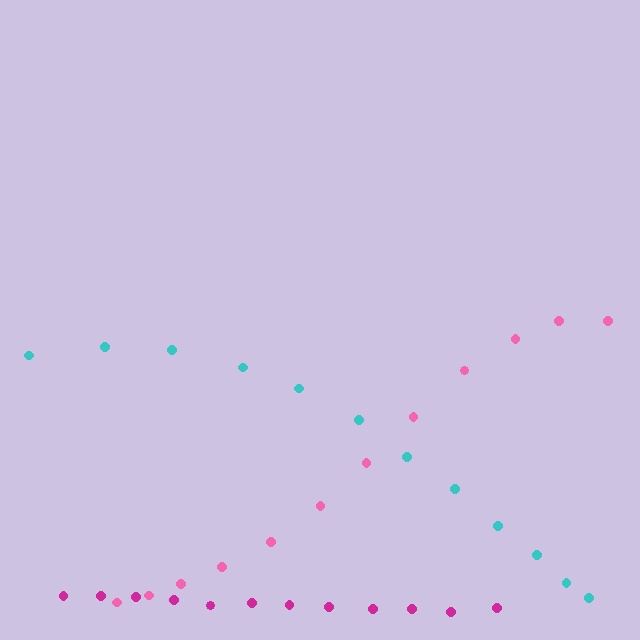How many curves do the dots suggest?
There are 3 distinct paths.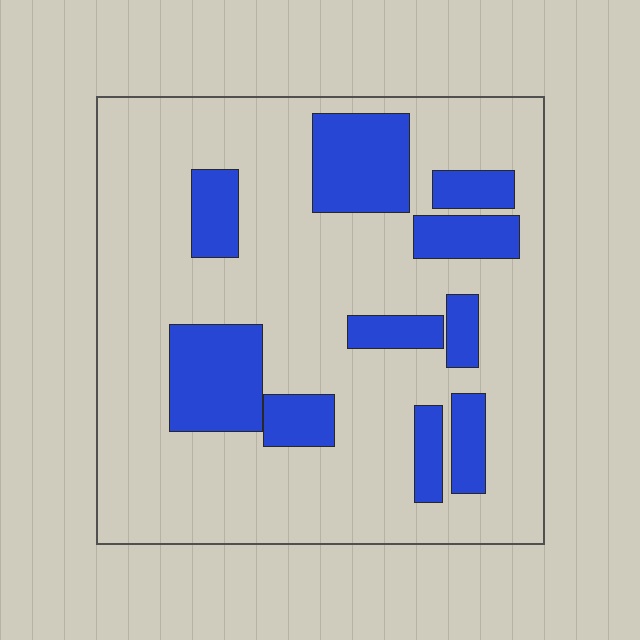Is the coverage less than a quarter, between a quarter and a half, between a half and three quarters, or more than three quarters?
Less than a quarter.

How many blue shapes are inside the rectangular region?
10.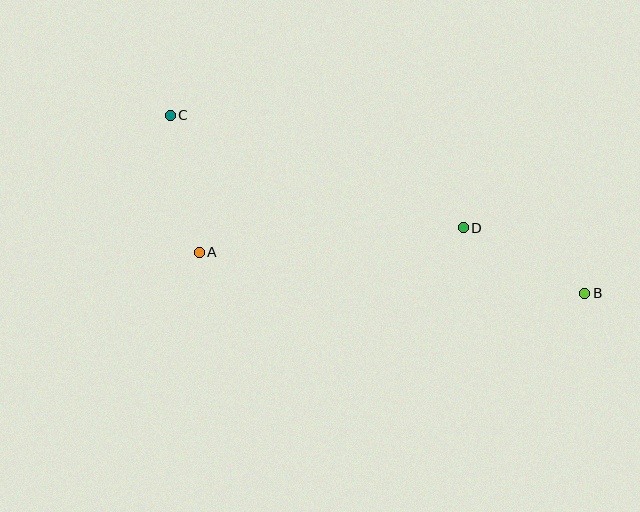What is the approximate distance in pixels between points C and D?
The distance between C and D is approximately 314 pixels.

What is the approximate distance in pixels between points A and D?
The distance between A and D is approximately 265 pixels.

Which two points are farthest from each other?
Points B and C are farthest from each other.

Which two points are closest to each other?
Points B and D are closest to each other.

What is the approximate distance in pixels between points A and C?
The distance between A and C is approximately 140 pixels.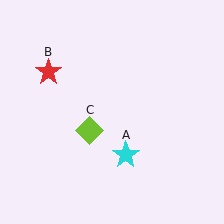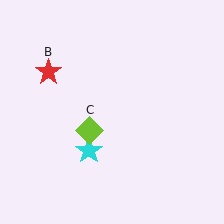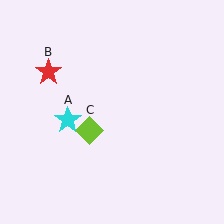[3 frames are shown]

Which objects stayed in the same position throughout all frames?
Red star (object B) and lime diamond (object C) remained stationary.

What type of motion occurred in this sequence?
The cyan star (object A) rotated clockwise around the center of the scene.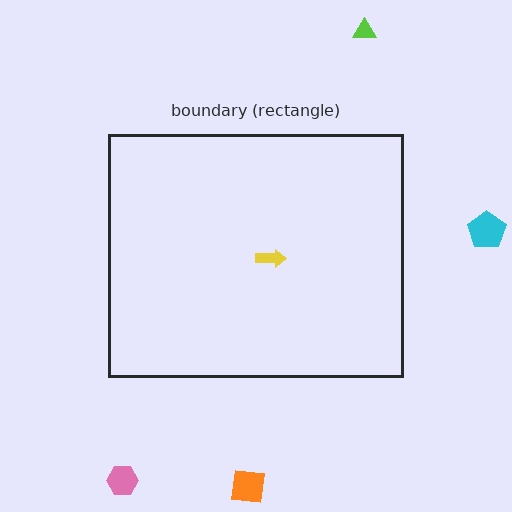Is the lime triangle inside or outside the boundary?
Outside.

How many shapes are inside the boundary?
1 inside, 4 outside.